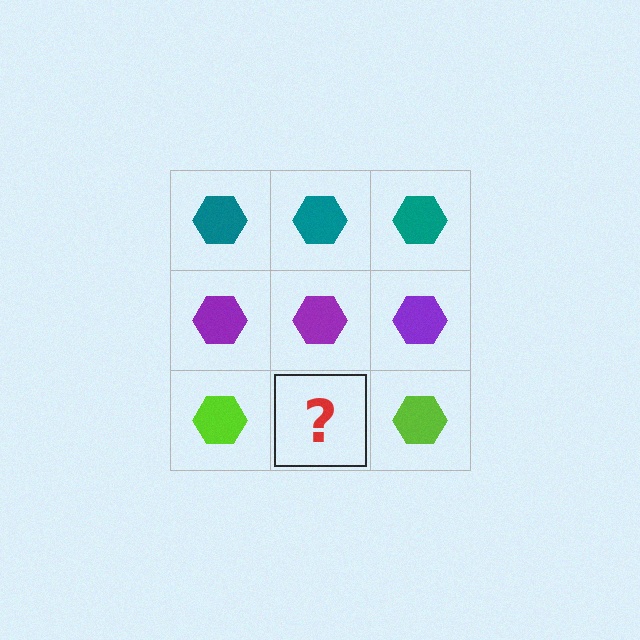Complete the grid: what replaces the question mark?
The question mark should be replaced with a lime hexagon.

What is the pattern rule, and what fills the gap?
The rule is that each row has a consistent color. The gap should be filled with a lime hexagon.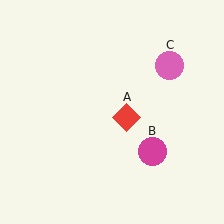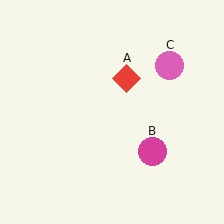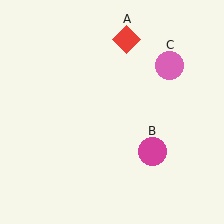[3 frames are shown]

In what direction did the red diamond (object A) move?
The red diamond (object A) moved up.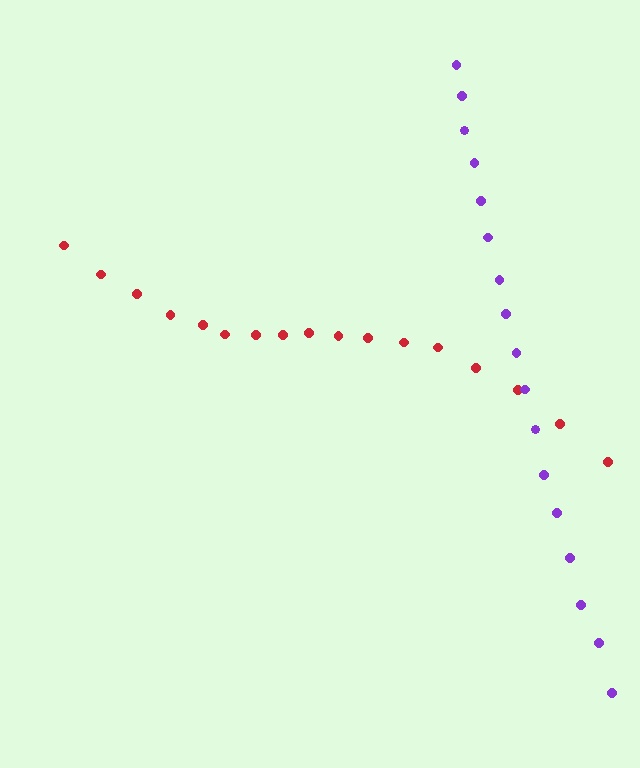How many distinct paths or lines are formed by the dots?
There are 2 distinct paths.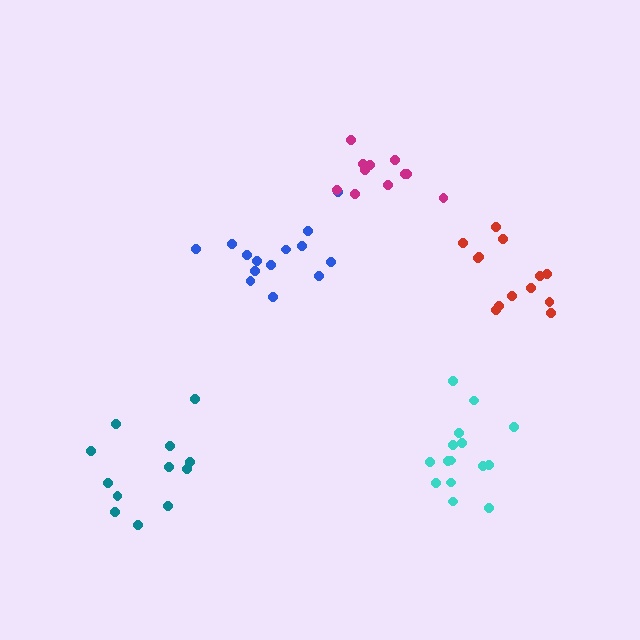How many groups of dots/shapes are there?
There are 5 groups.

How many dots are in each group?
Group 1: 14 dots, Group 2: 15 dots, Group 3: 13 dots, Group 4: 12 dots, Group 5: 11 dots (65 total).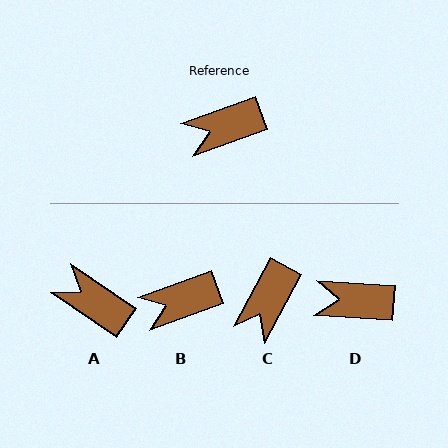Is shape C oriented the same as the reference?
No, it is off by about 42 degrees.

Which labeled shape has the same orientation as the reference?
B.